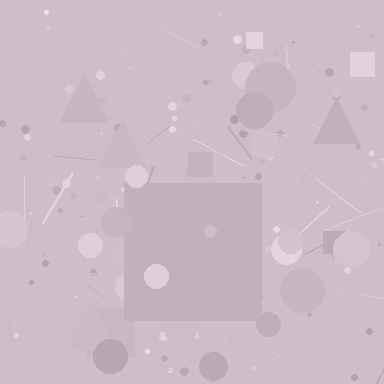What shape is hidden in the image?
A square is hidden in the image.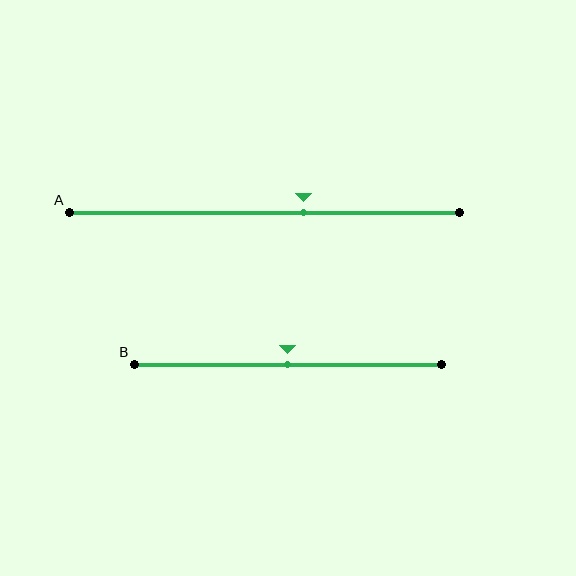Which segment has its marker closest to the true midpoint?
Segment B has its marker closest to the true midpoint.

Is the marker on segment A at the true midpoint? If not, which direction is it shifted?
No, the marker on segment A is shifted to the right by about 10% of the segment length.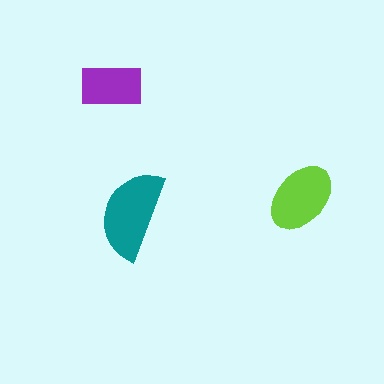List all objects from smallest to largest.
The purple rectangle, the lime ellipse, the teal semicircle.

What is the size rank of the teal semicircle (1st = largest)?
1st.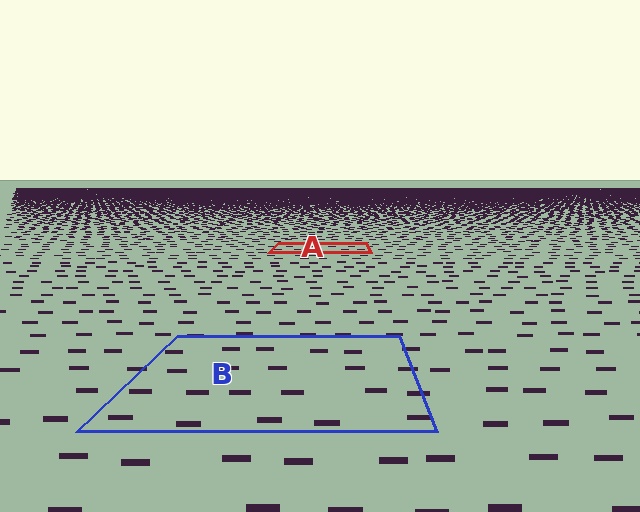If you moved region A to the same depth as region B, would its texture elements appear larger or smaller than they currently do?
They would appear larger. At a closer depth, the same texture elements are projected at a bigger on-screen size.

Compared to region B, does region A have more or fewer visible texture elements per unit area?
Region A has more texture elements per unit area — they are packed more densely because it is farther away.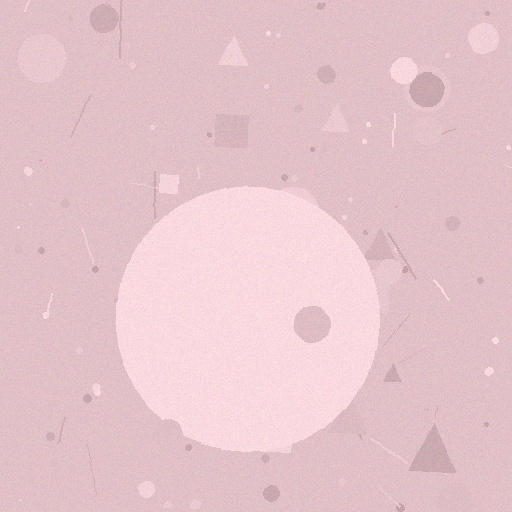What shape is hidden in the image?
A circle is hidden in the image.